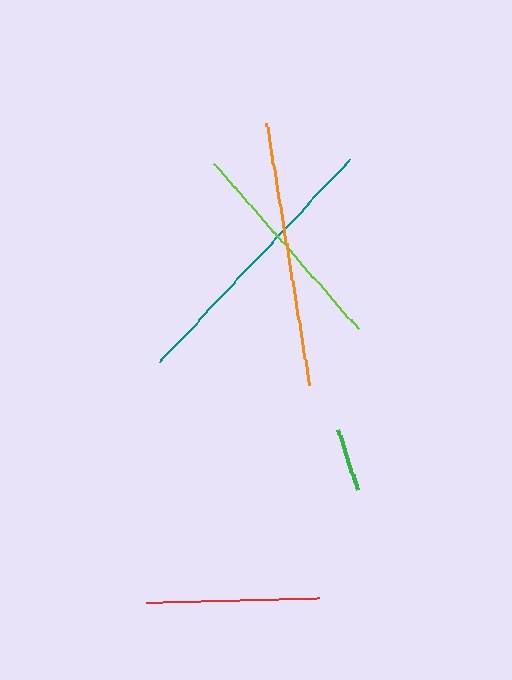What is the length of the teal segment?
The teal segment is approximately 279 pixels long.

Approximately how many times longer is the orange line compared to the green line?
The orange line is approximately 4.2 times the length of the green line.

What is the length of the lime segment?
The lime segment is approximately 219 pixels long.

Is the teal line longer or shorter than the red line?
The teal line is longer than the red line.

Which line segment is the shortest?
The green line is the shortest at approximately 63 pixels.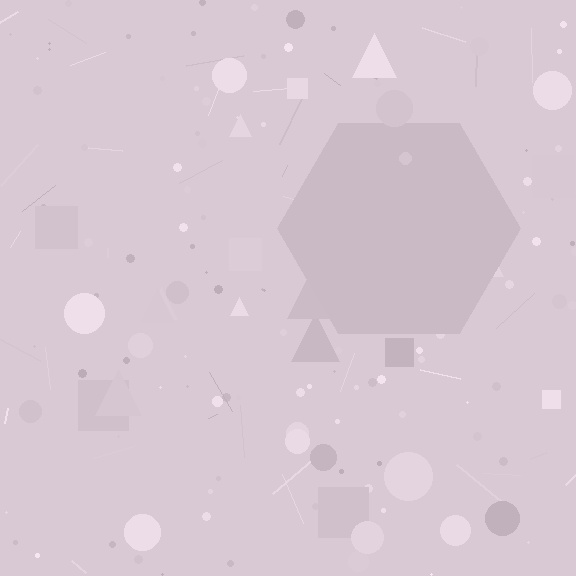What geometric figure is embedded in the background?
A hexagon is embedded in the background.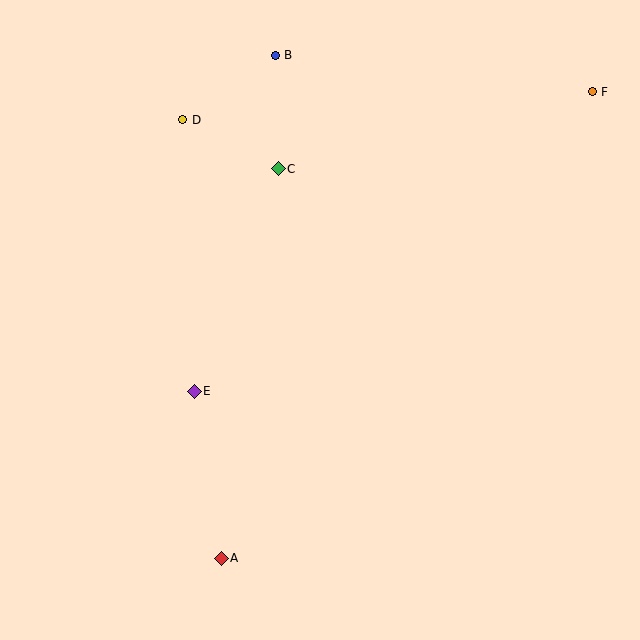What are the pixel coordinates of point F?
Point F is at (592, 92).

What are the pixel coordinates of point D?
Point D is at (183, 120).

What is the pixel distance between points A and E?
The distance between A and E is 169 pixels.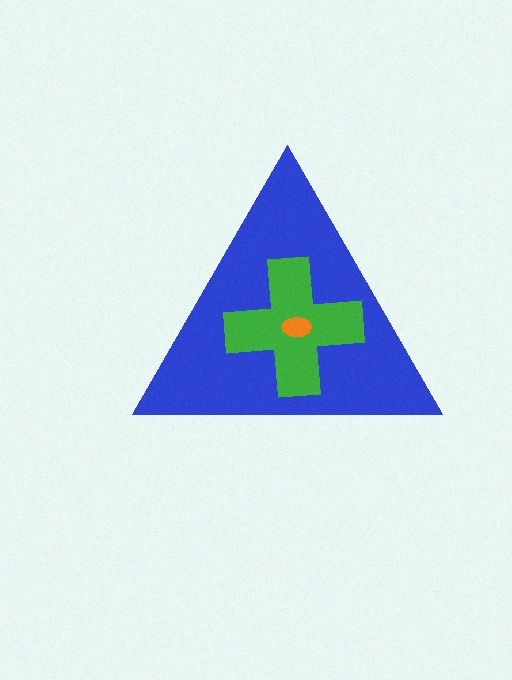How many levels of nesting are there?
3.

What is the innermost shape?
The orange ellipse.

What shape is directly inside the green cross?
The orange ellipse.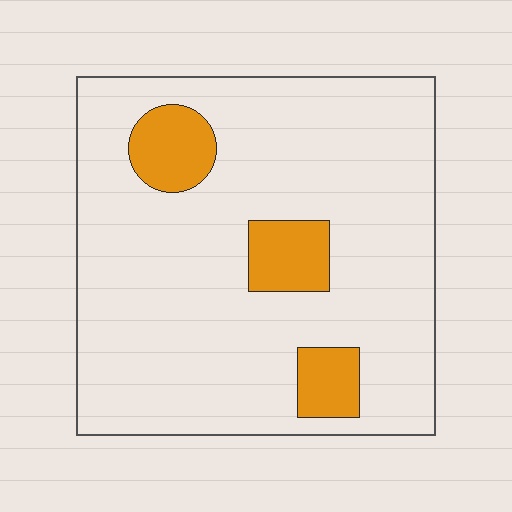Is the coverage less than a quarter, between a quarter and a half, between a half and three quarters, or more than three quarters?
Less than a quarter.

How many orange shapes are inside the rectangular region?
3.